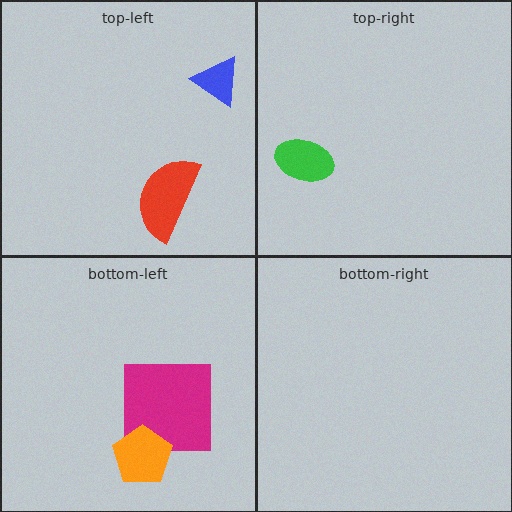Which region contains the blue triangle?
The top-left region.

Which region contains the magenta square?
The bottom-left region.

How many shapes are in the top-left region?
2.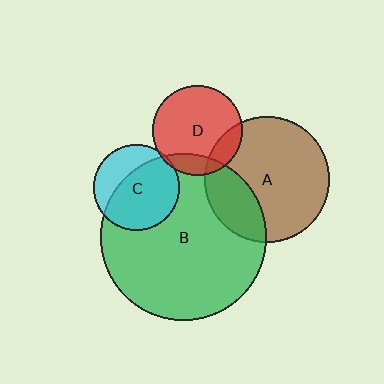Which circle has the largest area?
Circle B (green).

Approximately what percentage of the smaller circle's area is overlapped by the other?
Approximately 15%.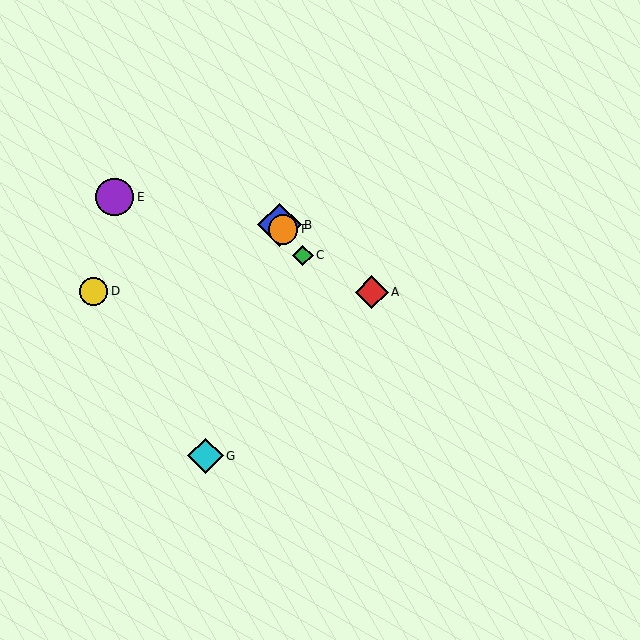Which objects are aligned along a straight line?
Objects B, C, F are aligned along a straight line.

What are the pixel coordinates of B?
Object B is at (280, 225).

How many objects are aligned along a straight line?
3 objects (B, C, F) are aligned along a straight line.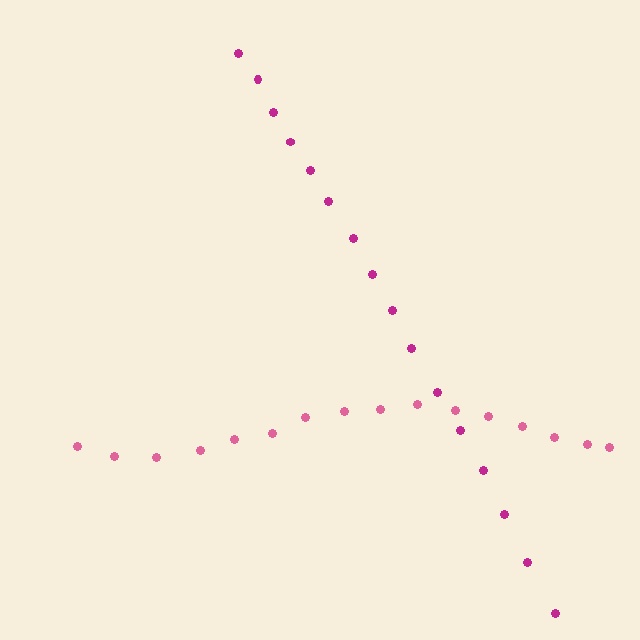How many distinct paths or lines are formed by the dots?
There are 2 distinct paths.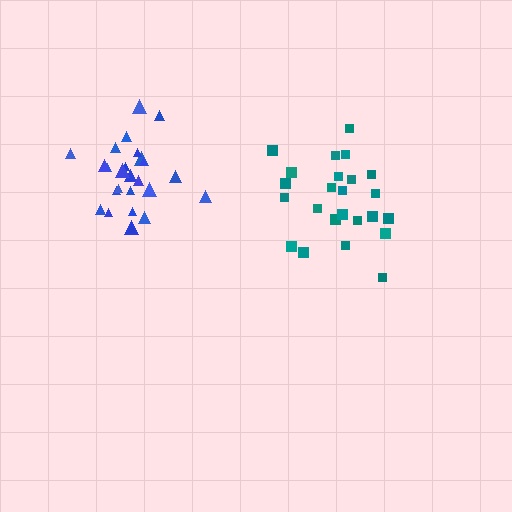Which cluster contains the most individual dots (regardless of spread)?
Blue (26).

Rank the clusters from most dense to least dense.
blue, teal.